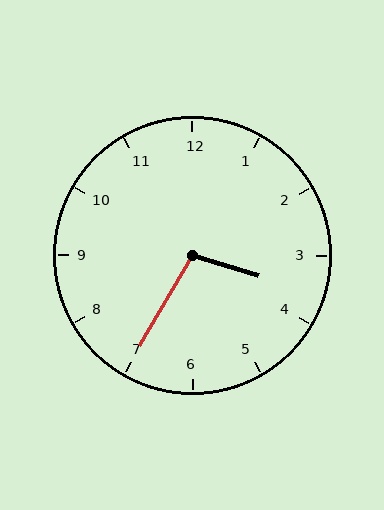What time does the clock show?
3:35.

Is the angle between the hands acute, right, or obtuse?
It is obtuse.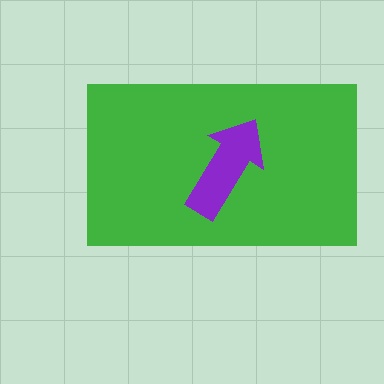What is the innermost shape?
The purple arrow.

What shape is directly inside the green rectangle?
The purple arrow.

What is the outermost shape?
The green rectangle.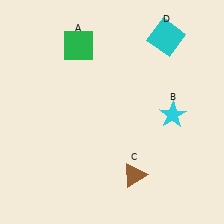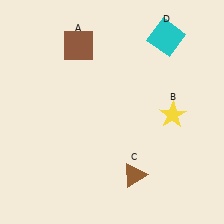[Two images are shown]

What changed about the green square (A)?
In Image 1, A is green. In Image 2, it changed to brown.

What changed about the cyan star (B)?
In Image 1, B is cyan. In Image 2, it changed to yellow.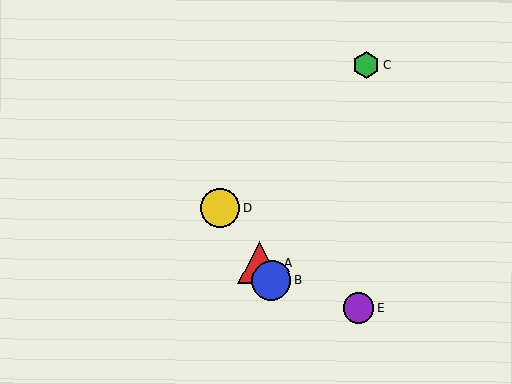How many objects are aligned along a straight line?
3 objects (A, B, D) are aligned along a straight line.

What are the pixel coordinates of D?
Object D is at (220, 208).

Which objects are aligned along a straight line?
Objects A, B, D are aligned along a straight line.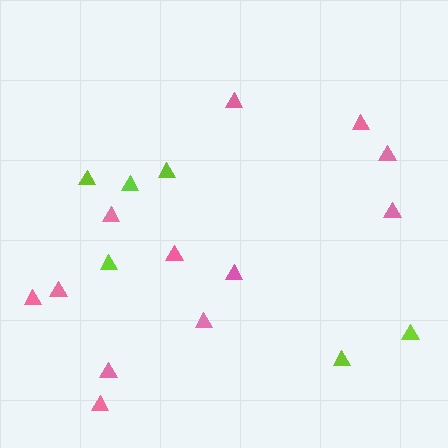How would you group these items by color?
There are 2 groups: one group of pink triangles (12) and one group of lime triangles (6).